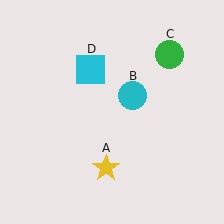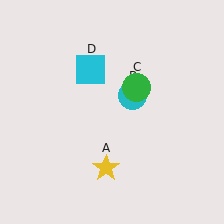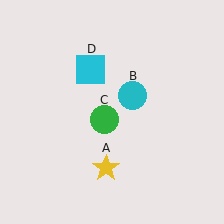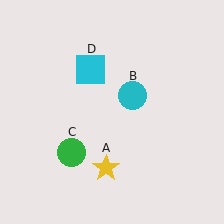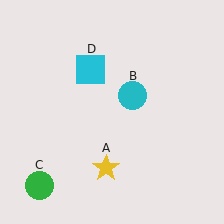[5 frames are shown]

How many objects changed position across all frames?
1 object changed position: green circle (object C).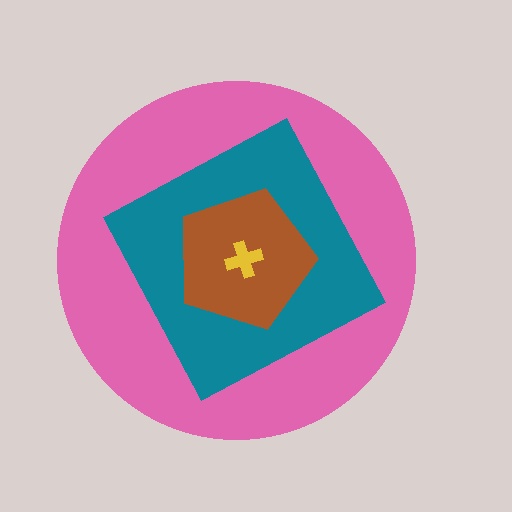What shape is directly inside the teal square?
The brown pentagon.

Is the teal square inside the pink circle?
Yes.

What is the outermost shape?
The pink circle.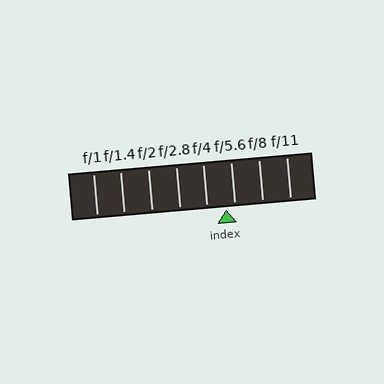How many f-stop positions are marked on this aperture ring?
There are 8 f-stop positions marked.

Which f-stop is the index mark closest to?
The index mark is closest to f/5.6.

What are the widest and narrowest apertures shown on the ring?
The widest aperture shown is f/1 and the narrowest is f/11.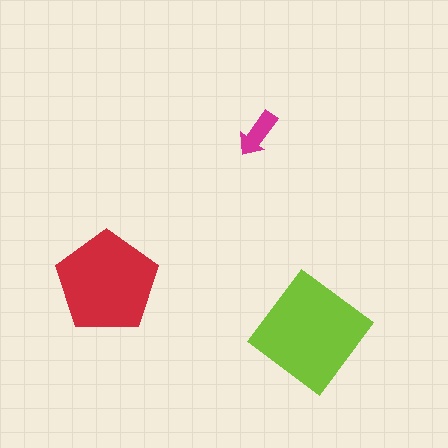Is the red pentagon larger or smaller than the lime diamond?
Smaller.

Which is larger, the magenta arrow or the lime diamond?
The lime diamond.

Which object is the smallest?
The magenta arrow.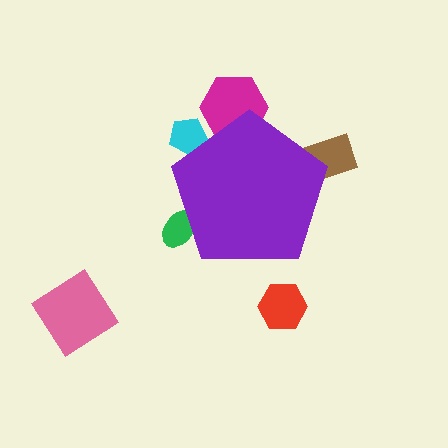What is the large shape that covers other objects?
A purple pentagon.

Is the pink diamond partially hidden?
No, the pink diamond is fully visible.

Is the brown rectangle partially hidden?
Yes, the brown rectangle is partially hidden behind the purple pentagon.